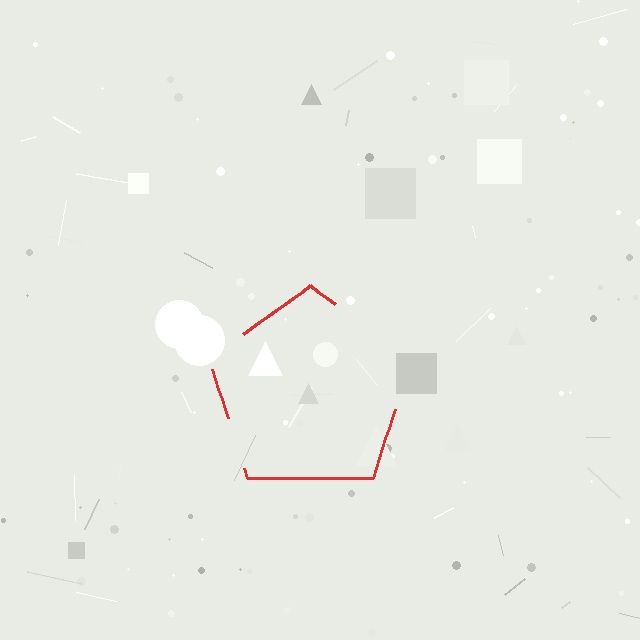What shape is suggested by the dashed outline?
The dashed outline suggests a pentagon.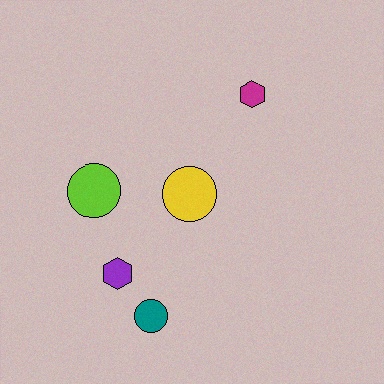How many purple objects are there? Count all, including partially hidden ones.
There is 1 purple object.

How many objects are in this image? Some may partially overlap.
There are 5 objects.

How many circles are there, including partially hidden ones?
There are 3 circles.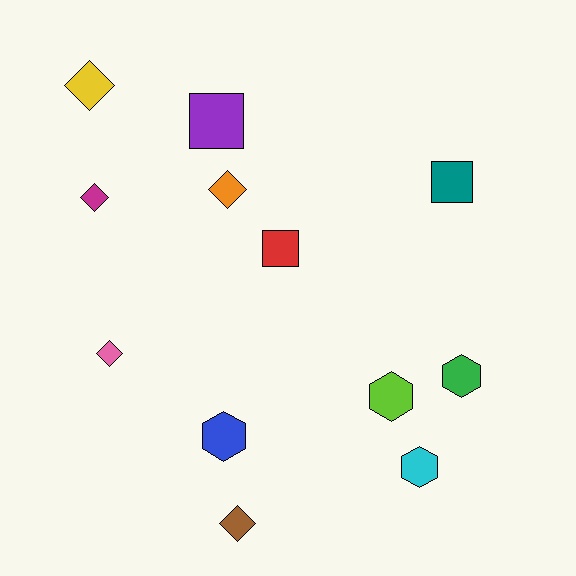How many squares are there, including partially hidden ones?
There are 3 squares.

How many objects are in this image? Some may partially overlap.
There are 12 objects.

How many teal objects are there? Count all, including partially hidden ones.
There is 1 teal object.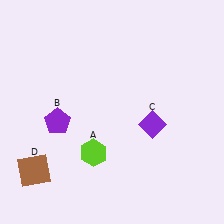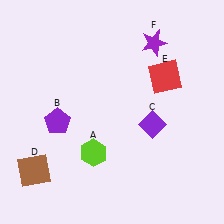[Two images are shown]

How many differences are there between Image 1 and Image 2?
There are 2 differences between the two images.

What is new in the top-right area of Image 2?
A purple star (F) was added in the top-right area of Image 2.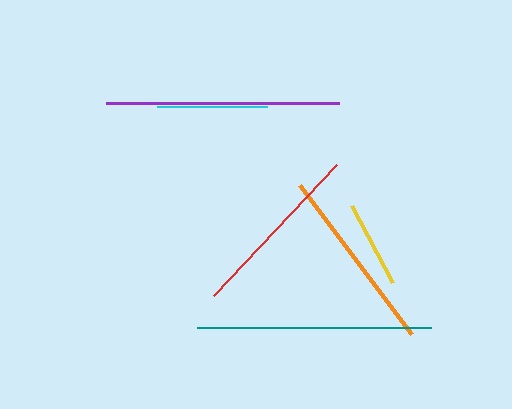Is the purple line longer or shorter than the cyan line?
The purple line is longer than the cyan line.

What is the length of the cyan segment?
The cyan segment is approximately 110 pixels long.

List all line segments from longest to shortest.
From longest to shortest: purple, teal, orange, red, cyan, yellow.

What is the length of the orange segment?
The orange segment is approximately 186 pixels long.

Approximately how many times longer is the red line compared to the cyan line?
The red line is approximately 1.6 times the length of the cyan line.